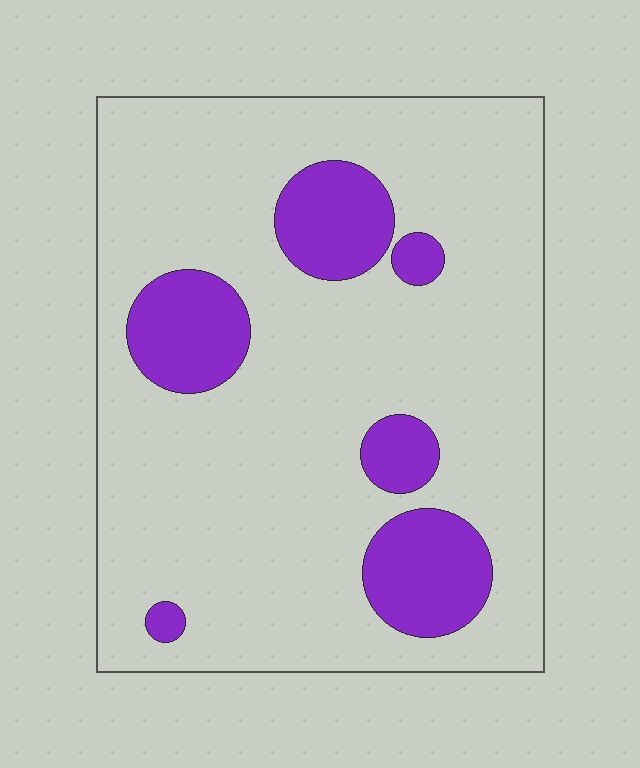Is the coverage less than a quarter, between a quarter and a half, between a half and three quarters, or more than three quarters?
Less than a quarter.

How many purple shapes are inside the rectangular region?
6.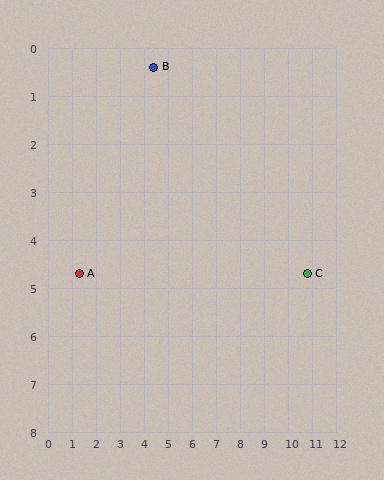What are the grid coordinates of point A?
Point A is at approximately (1.3, 4.7).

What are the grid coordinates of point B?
Point B is at approximately (4.4, 0.4).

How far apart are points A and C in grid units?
Points A and C are about 9.5 grid units apart.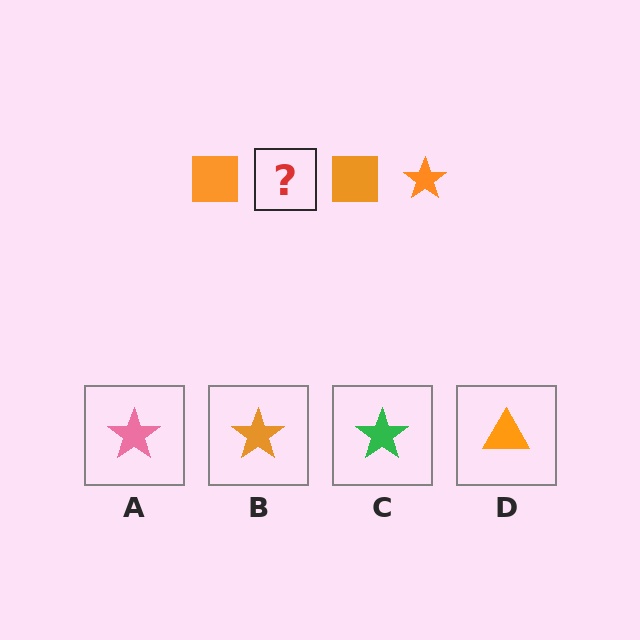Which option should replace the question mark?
Option B.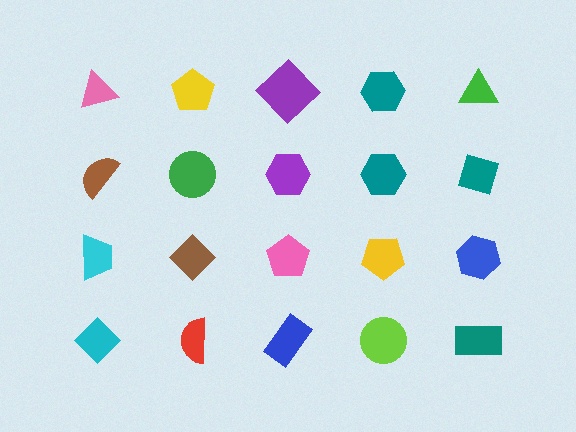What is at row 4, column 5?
A teal rectangle.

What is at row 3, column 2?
A brown diamond.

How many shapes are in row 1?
5 shapes.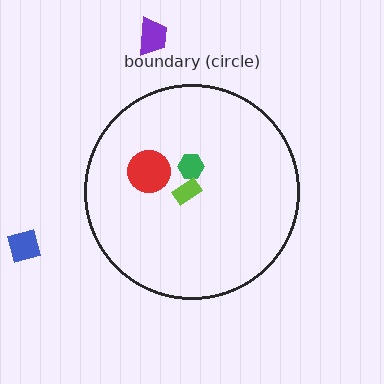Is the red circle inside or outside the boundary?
Inside.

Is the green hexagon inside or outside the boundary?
Inside.